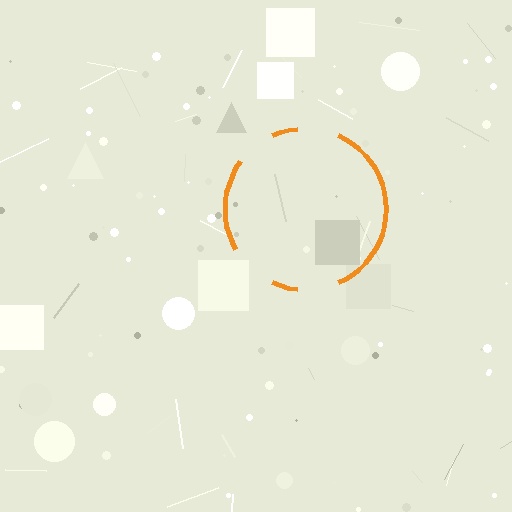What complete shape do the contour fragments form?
The contour fragments form a circle.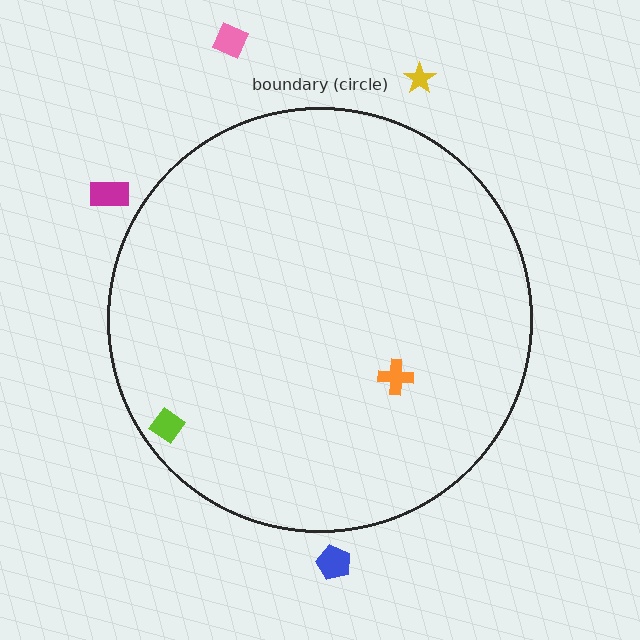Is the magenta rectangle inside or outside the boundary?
Outside.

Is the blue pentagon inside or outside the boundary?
Outside.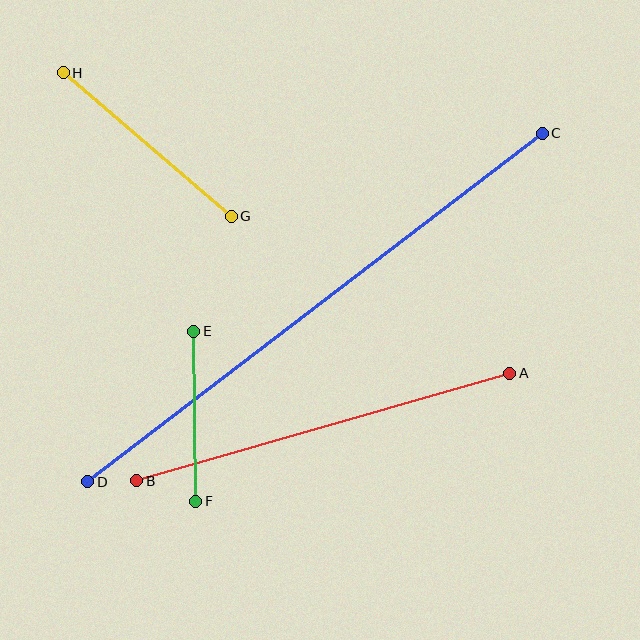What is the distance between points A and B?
The distance is approximately 388 pixels.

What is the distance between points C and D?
The distance is approximately 573 pixels.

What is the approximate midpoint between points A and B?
The midpoint is at approximately (323, 427) pixels.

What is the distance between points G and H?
The distance is approximately 221 pixels.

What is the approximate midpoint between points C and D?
The midpoint is at approximately (315, 307) pixels.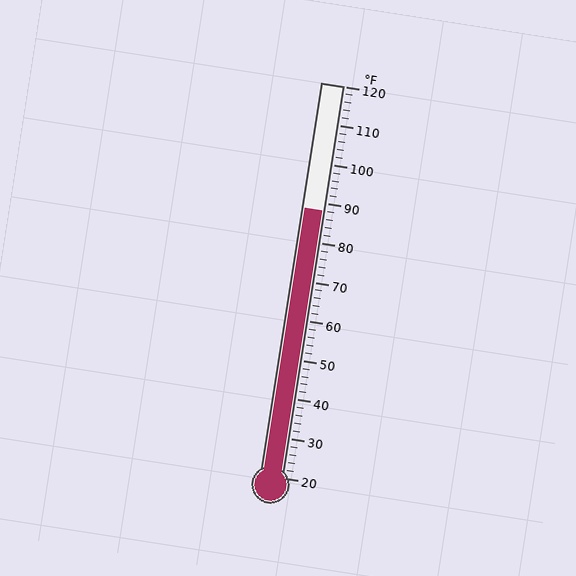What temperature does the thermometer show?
The thermometer shows approximately 88°F.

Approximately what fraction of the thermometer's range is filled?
The thermometer is filled to approximately 70% of its range.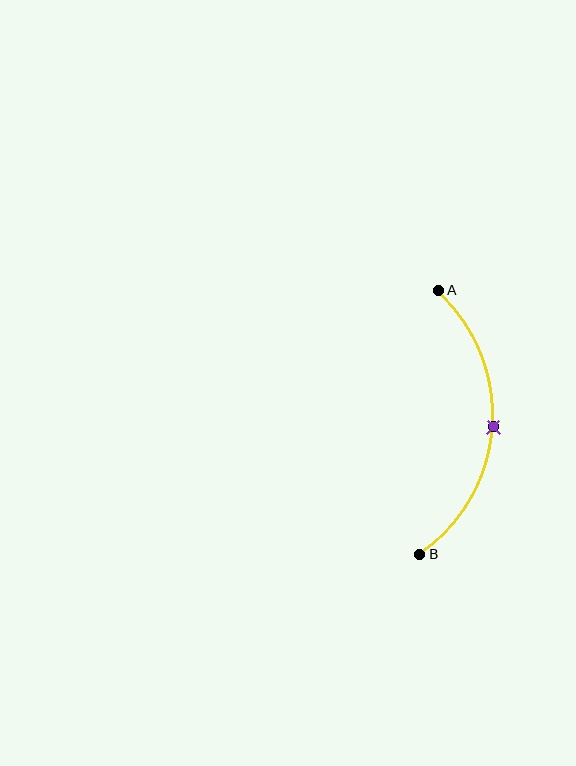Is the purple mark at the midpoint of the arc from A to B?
Yes. The purple mark lies on the arc at equal arc-length from both A and B — it is the arc midpoint.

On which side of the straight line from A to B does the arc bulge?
The arc bulges to the right of the straight line connecting A and B.